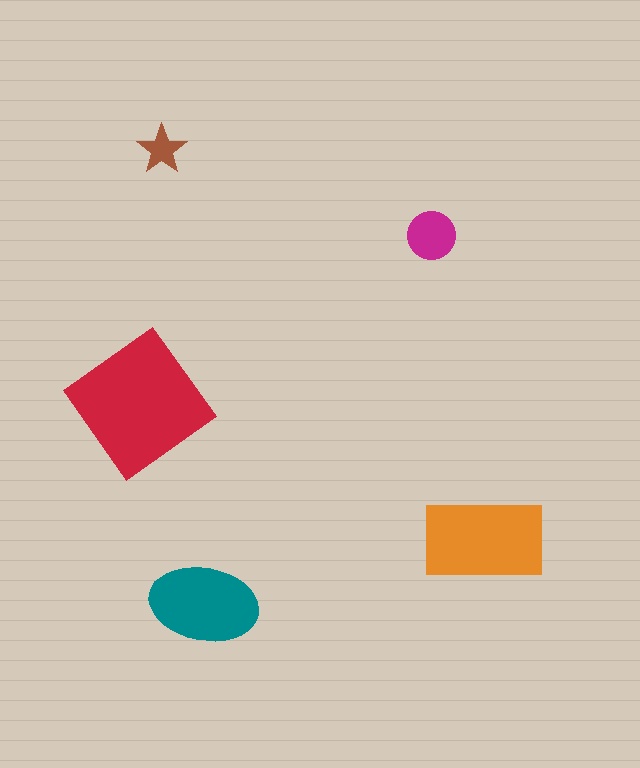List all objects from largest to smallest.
The red diamond, the orange rectangle, the teal ellipse, the magenta circle, the brown star.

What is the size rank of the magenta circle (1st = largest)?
4th.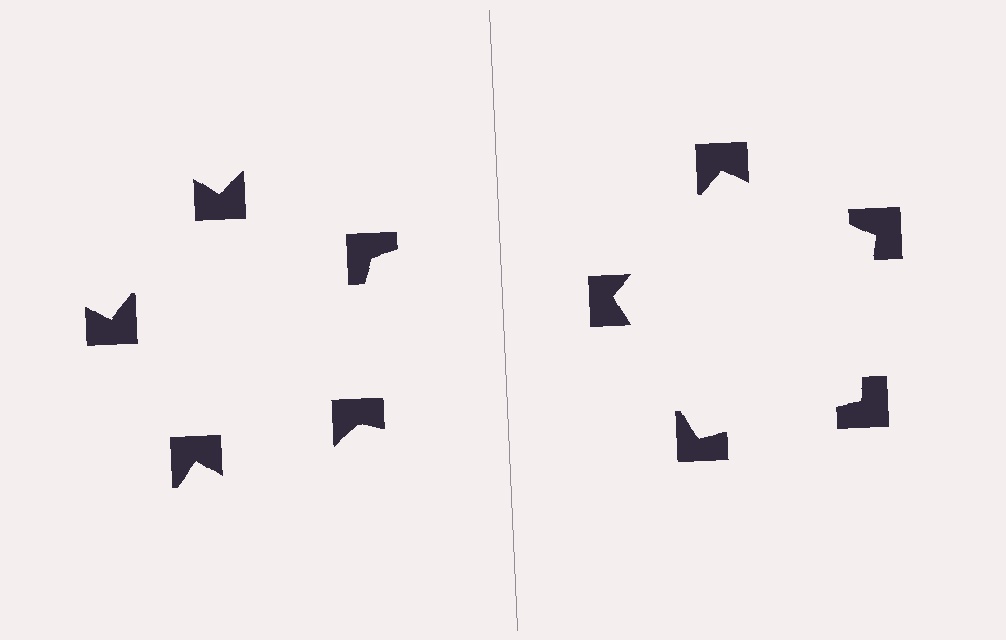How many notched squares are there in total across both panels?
10 — 5 on each side.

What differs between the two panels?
The notched squares are positioned identically on both sides; only the wedge orientations differ. On the right they align to a pentagon; on the left they are misaligned.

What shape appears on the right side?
An illusory pentagon.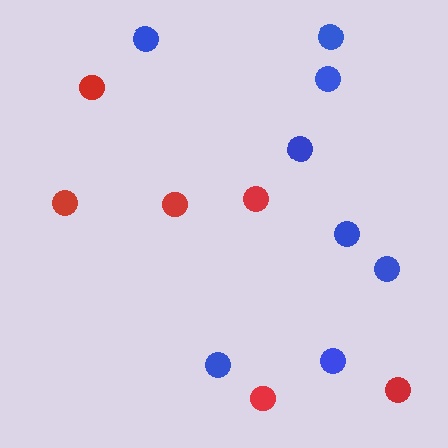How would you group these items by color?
There are 2 groups: one group of red circles (6) and one group of blue circles (8).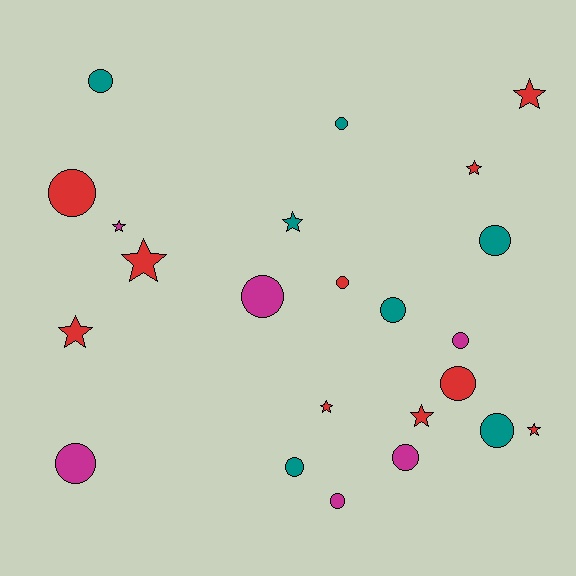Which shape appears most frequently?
Circle, with 14 objects.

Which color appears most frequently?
Red, with 10 objects.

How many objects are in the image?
There are 23 objects.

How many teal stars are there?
There is 1 teal star.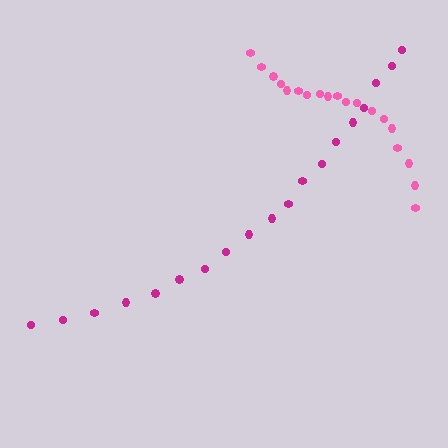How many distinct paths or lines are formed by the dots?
There are 2 distinct paths.